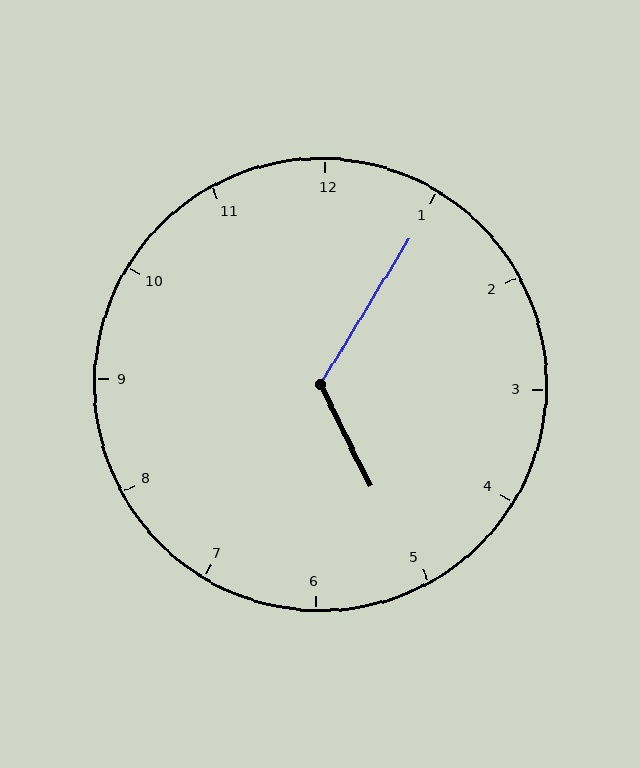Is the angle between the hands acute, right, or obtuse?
It is obtuse.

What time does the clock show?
5:05.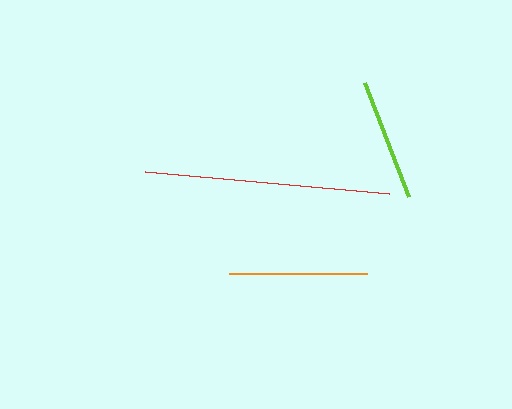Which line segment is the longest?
The red line is the longest at approximately 245 pixels.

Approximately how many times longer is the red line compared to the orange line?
The red line is approximately 1.8 times the length of the orange line.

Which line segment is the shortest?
The lime line is the shortest at approximately 122 pixels.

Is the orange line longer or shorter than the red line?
The red line is longer than the orange line.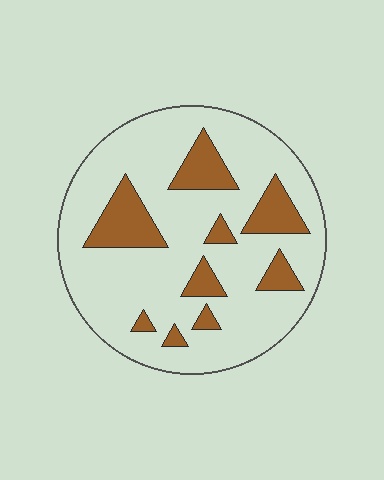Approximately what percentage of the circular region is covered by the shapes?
Approximately 20%.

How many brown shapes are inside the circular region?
9.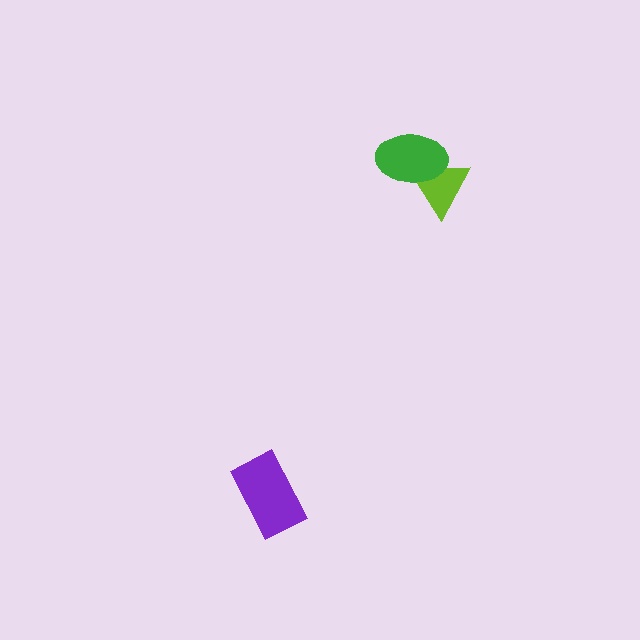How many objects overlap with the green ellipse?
1 object overlaps with the green ellipse.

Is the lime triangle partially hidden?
Yes, it is partially covered by another shape.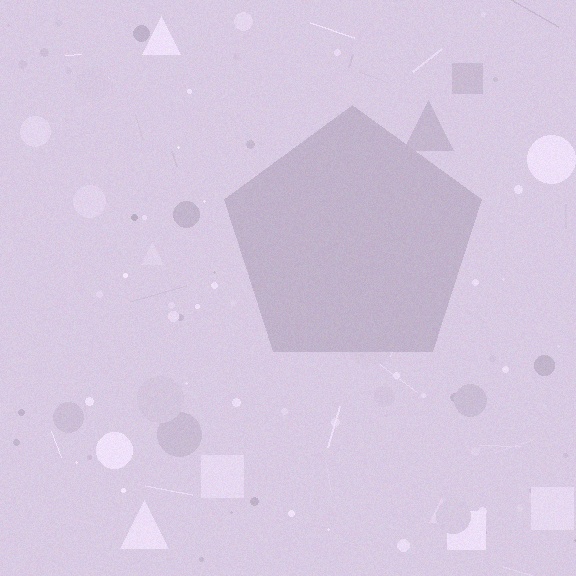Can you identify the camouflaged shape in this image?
The camouflaged shape is a pentagon.